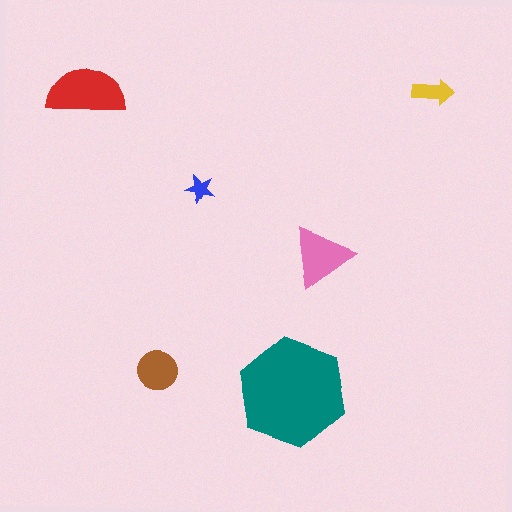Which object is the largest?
The teal hexagon.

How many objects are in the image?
There are 6 objects in the image.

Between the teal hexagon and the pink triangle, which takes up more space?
The teal hexagon.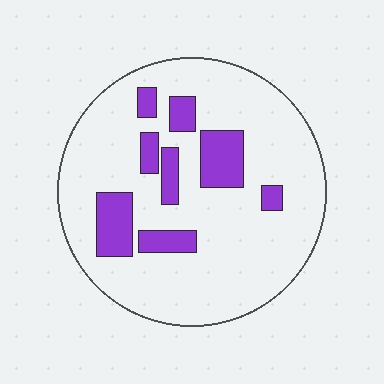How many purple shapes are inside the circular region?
8.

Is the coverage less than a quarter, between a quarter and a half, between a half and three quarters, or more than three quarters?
Less than a quarter.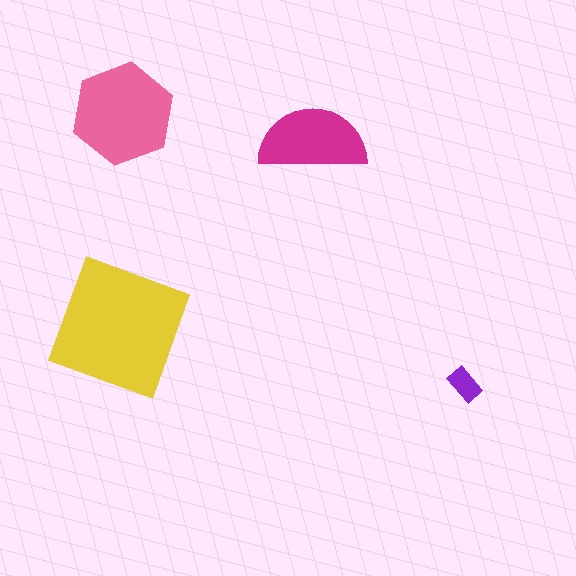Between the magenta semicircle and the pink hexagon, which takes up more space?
The pink hexagon.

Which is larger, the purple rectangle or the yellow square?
The yellow square.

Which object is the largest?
The yellow square.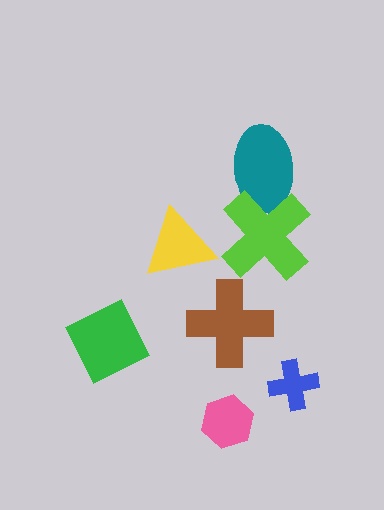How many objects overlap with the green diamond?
0 objects overlap with the green diamond.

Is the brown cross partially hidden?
No, no other shape covers it.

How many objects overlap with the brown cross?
0 objects overlap with the brown cross.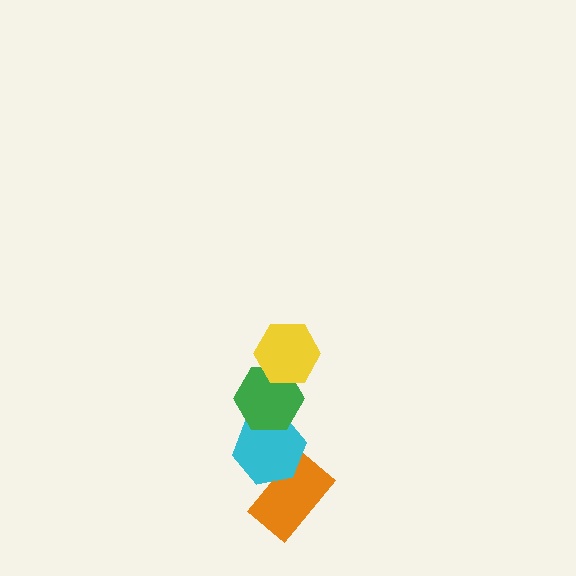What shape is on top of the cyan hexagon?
The green hexagon is on top of the cyan hexagon.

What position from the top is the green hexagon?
The green hexagon is 2nd from the top.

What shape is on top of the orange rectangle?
The cyan hexagon is on top of the orange rectangle.